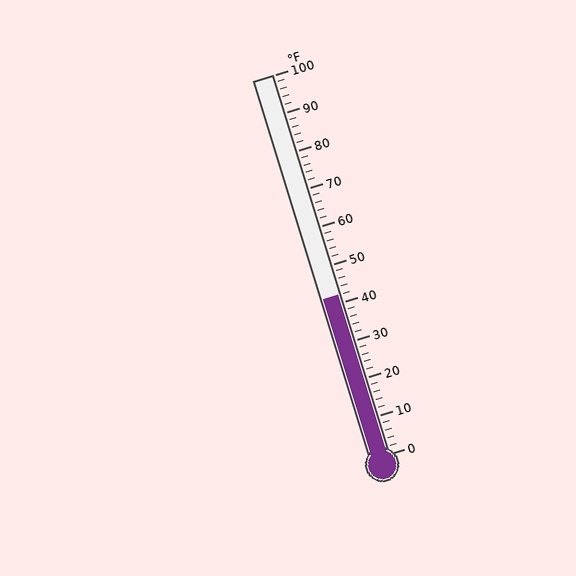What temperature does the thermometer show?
The thermometer shows approximately 42°F.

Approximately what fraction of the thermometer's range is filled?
The thermometer is filled to approximately 40% of its range.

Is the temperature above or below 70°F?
The temperature is below 70°F.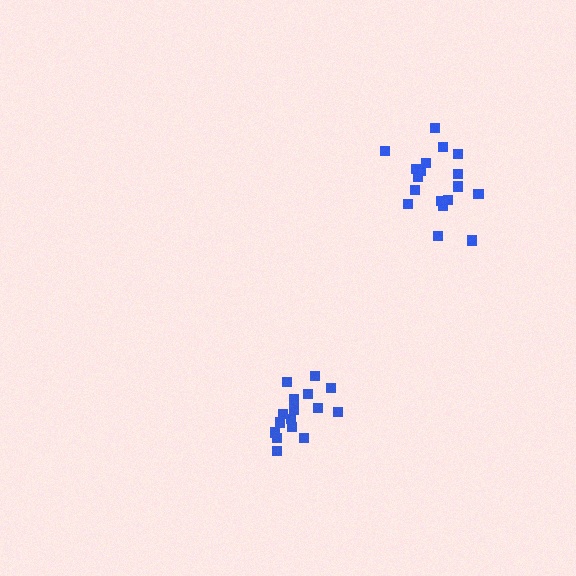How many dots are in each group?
Group 1: 16 dots, Group 2: 18 dots (34 total).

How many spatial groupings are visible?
There are 2 spatial groupings.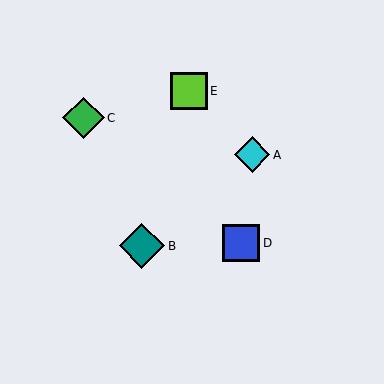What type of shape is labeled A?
Shape A is a cyan diamond.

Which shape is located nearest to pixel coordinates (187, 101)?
The lime square (labeled E) at (189, 91) is nearest to that location.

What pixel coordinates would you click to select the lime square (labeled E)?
Click at (189, 91) to select the lime square E.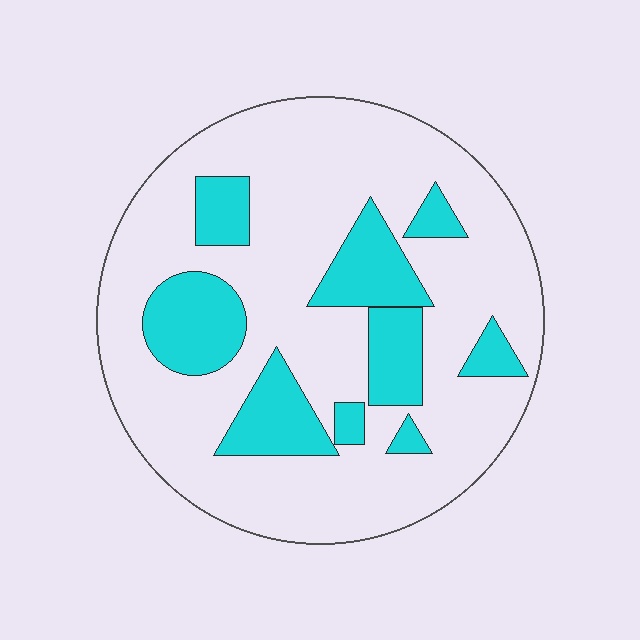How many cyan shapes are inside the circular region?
9.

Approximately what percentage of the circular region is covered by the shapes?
Approximately 25%.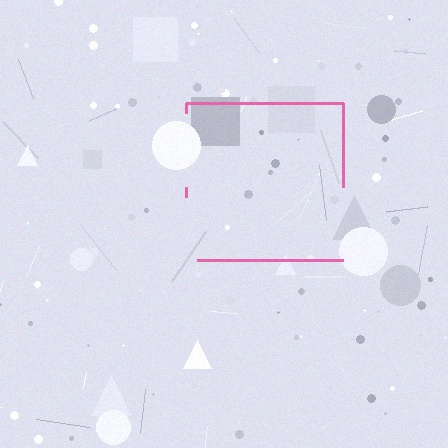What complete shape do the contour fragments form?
The contour fragments form a square.